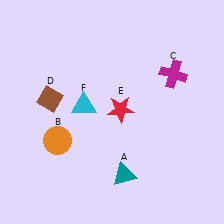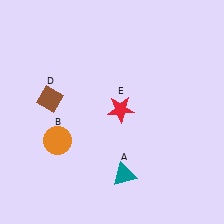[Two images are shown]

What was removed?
The magenta cross (C), the cyan triangle (F) were removed in Image 2.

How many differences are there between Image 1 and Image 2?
There are 2 differences between the two images.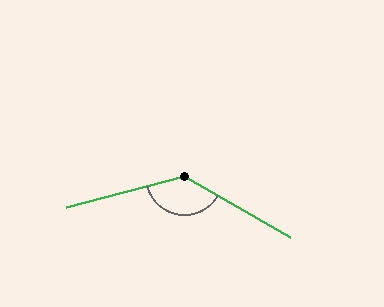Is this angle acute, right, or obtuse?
It is obtuse.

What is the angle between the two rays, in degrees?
Approximately 136 degrees.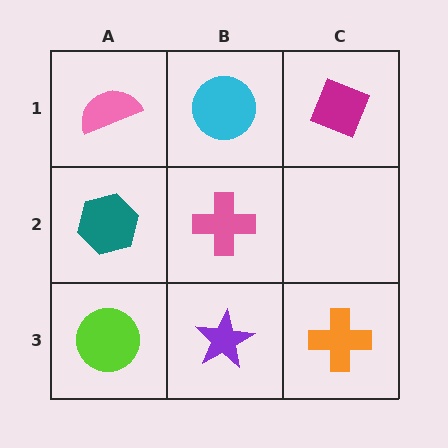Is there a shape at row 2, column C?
No, that cell is empty.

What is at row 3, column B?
A purple star.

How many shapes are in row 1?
3 shapes.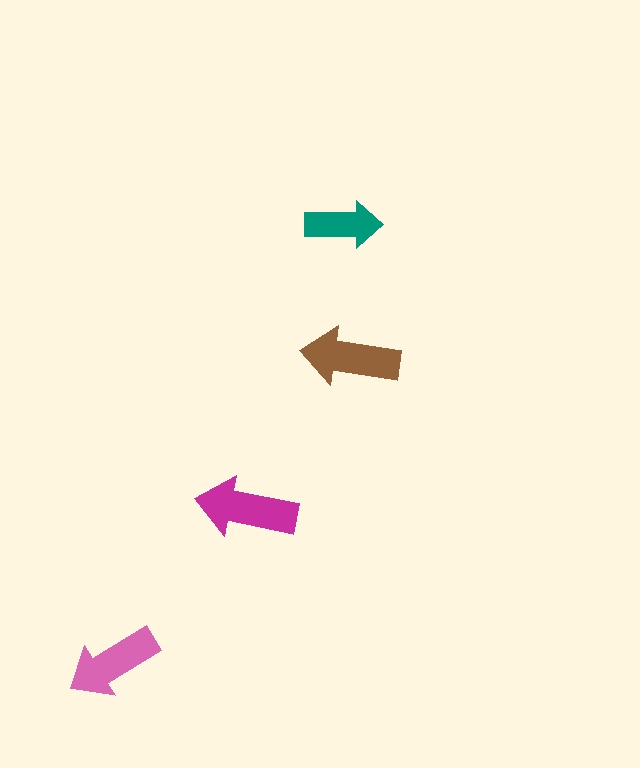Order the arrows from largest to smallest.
the magenta one, the brown one, the pink one, the teal one.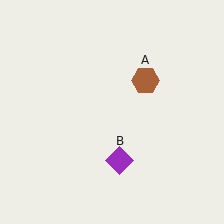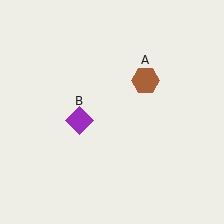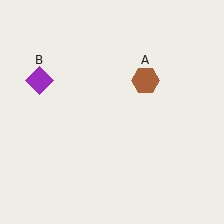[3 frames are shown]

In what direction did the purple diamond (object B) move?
The purple diamond (object B) moved up and to the left.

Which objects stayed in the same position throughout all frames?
Brown hexagon (object A) remained stationary.